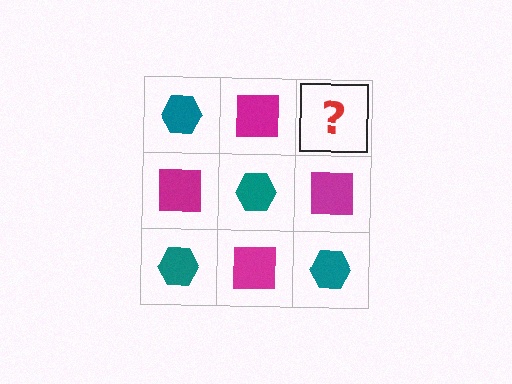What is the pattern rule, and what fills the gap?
The rule is that it alternates teal hexagon and magenta square in a checkerboard pattern. The gap should be filled with a teal hexagon.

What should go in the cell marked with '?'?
The missing cell should contain a teal hexagon.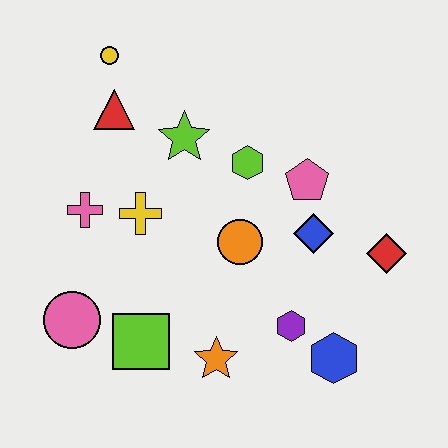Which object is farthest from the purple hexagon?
The yellow circle is farthest from the purple hexagon.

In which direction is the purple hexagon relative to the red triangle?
The purple hexagon is below the red triangle.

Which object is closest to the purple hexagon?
The blue hexagon is closest to the purple hexagon.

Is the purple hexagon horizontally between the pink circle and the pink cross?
No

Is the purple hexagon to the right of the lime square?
Yes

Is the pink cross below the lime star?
Yes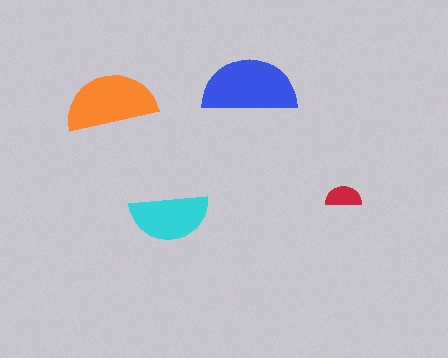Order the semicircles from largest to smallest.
the blue one, the orange one, the cyan one, the red one.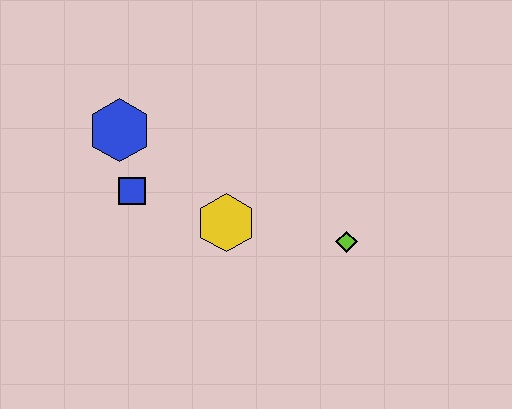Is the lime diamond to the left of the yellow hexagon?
No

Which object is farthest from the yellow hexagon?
The blue hexagon is farthest from the yellow hexagon.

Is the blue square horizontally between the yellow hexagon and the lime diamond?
No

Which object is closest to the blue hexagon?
The blue square is closest to the blue hexagon.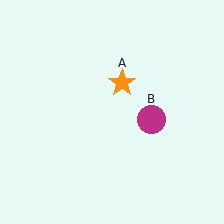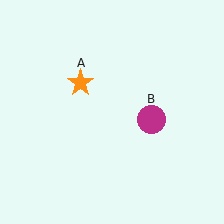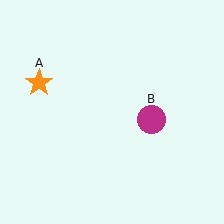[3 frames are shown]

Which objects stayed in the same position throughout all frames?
Magenta circle (object B) remained stationary.